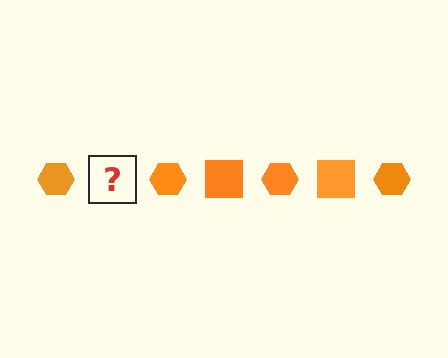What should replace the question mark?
The question mark should be replaced with an orange square.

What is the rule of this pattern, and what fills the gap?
The rule is that the pattern cycles through hexagon, square shapes in orange. The gap should be filled with an orange square.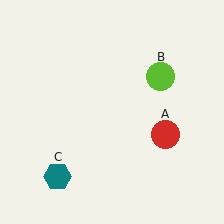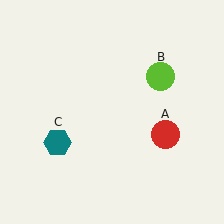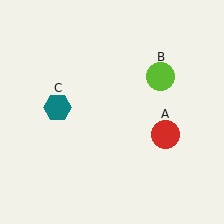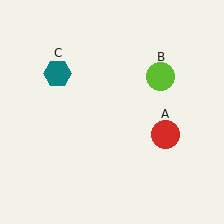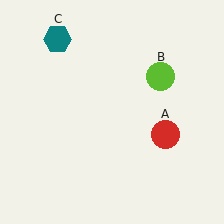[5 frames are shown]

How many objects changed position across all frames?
1 object changed position: teal hexagon (object C).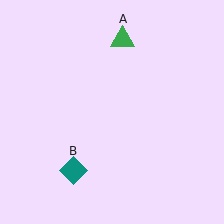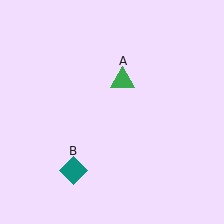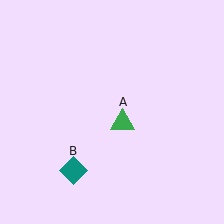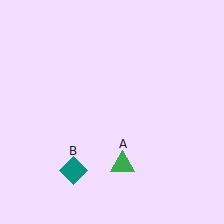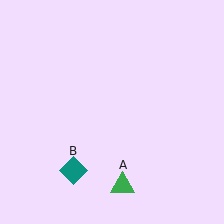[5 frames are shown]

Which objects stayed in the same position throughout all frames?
Teal diamond (object B) remained stationary.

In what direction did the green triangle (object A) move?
The green triangle (object A) moved down.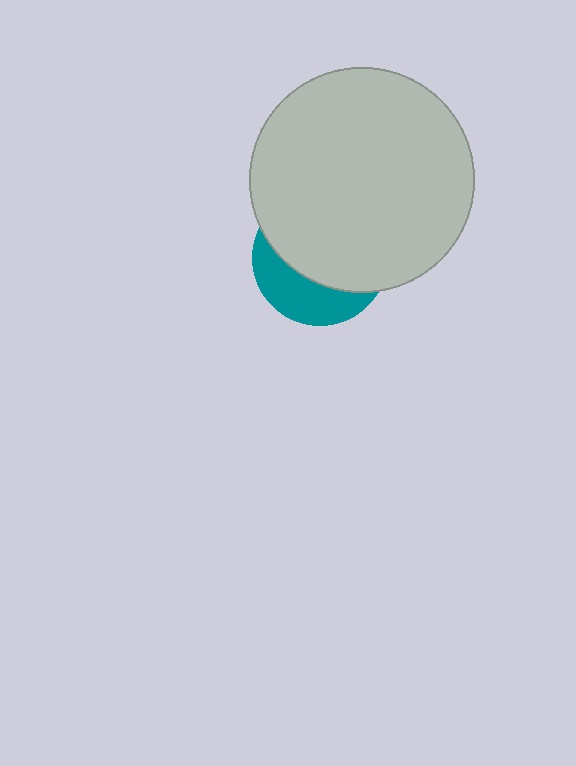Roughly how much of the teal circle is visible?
A small part of it is visible (roughly 34%).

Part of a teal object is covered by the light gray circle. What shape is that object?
It is a circle.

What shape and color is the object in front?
The object in front is a light gray circle.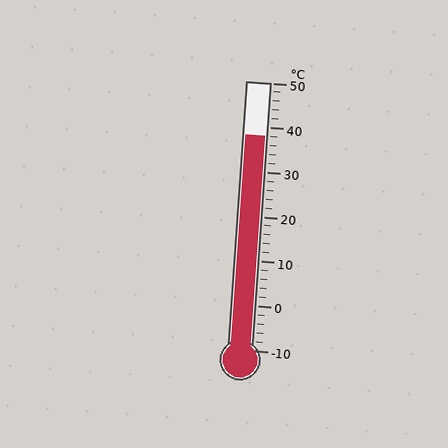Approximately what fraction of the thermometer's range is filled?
The thermometer is filled to approximately 80% of its range.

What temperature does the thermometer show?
The thermometer shows approximately 38°C.